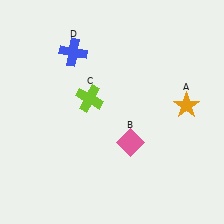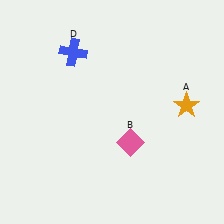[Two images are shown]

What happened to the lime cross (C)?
The lime cross (C) was removed in Image 2. It was in the top-left area of Image 1.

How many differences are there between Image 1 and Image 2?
There is 1 difference between the two images.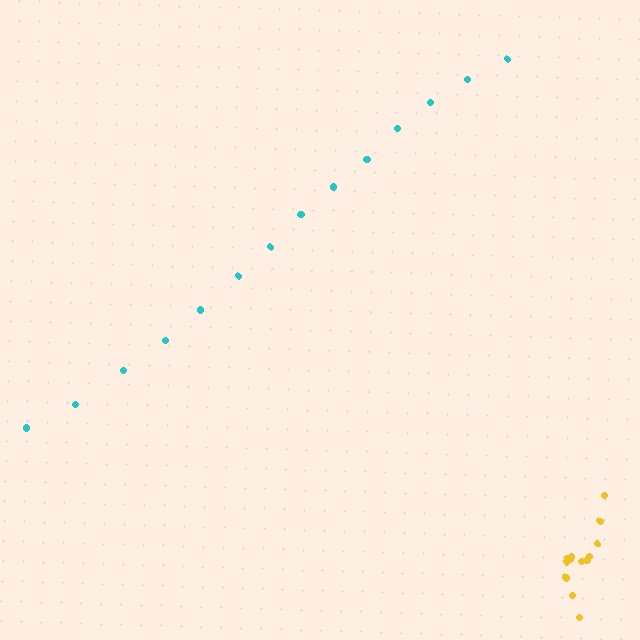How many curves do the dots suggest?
There are 2 distinct paths.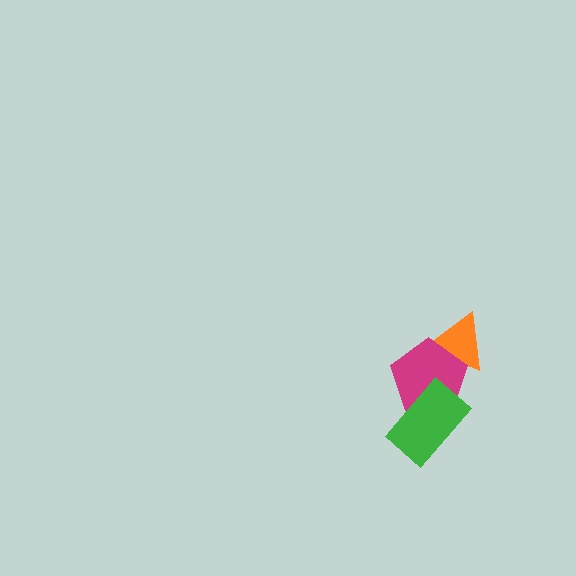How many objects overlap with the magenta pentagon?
2 objects overlap with the magenta pentagon.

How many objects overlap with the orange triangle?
1 object overlaps with the orange triangle.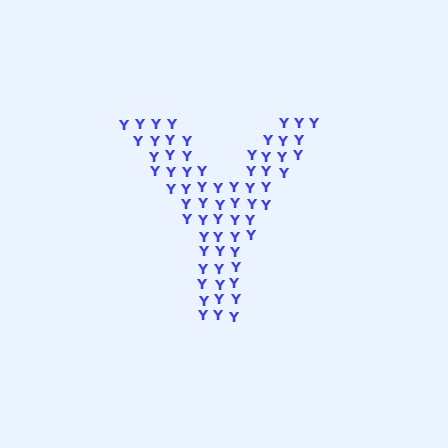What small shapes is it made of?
It is made of small letter Y's.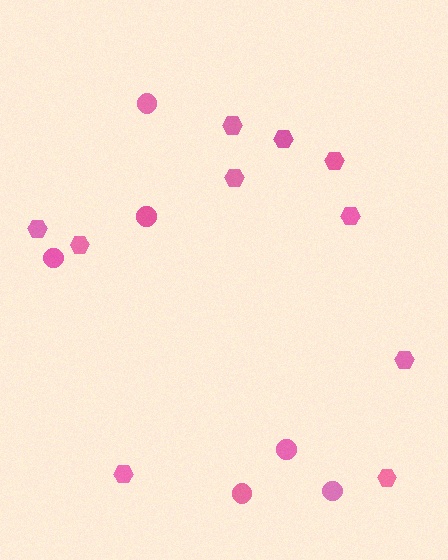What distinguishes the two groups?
There are 2 groups: one group of hexagons (10) and one group of circles (6).